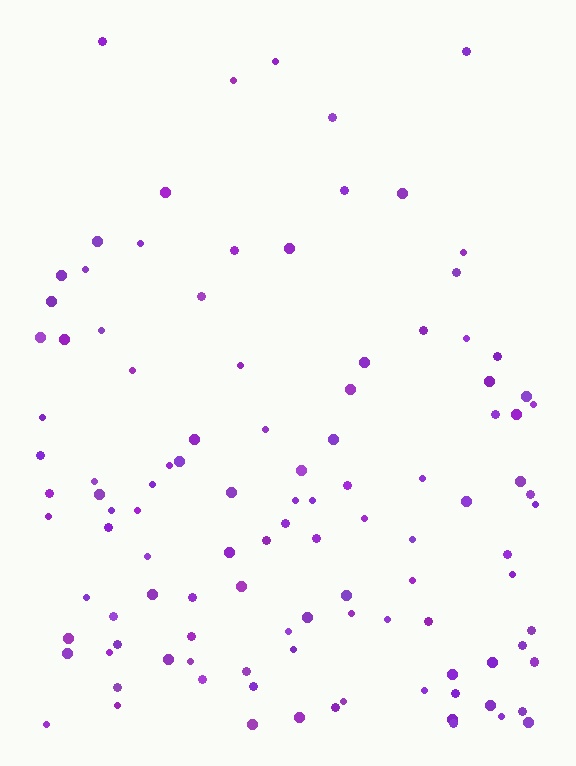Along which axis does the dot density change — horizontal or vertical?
Vertical.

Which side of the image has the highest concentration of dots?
The bottom.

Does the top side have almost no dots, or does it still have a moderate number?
Still a moderate number, just noticeably fewer than the bottom.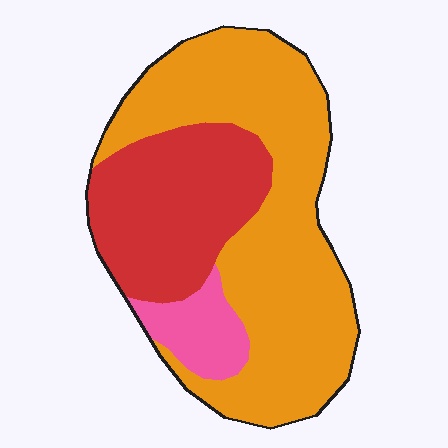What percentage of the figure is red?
Red covers about 30% of the figure.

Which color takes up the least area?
Pink, at roughly 10%.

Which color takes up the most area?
Orange, at roughly 60%.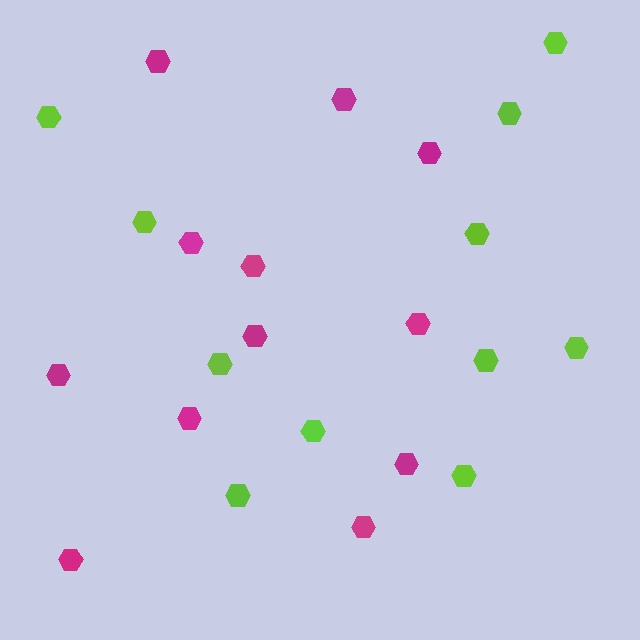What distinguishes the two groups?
There are 2 groups: one group of lime hexagons (11) and one group of magenta hexagons (12).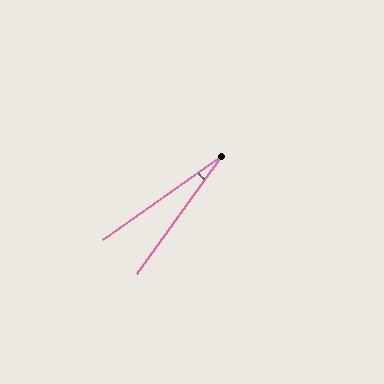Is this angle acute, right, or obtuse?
It is acute.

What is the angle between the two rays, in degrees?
Approximately 19 degrees.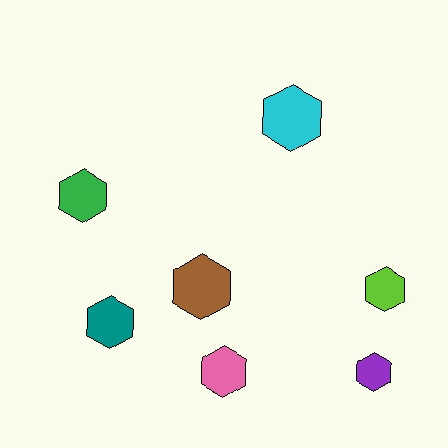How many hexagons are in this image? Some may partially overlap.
There are 7 hexagons.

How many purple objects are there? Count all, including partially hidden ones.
There is 1 purple object.